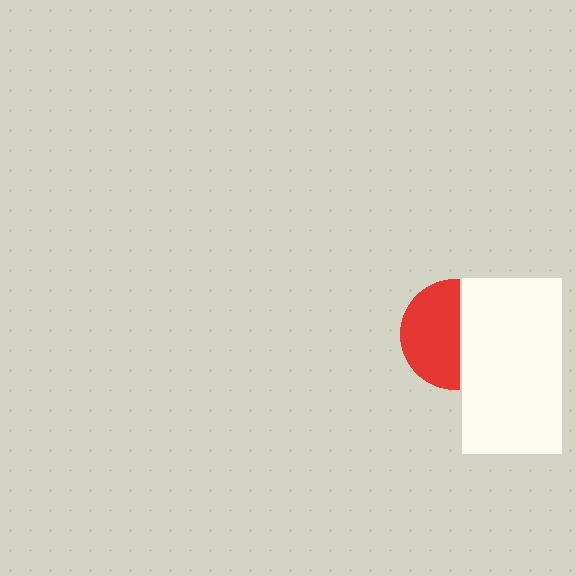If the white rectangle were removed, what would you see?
You would see the complete red circle.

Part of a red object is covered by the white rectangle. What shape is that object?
It is a circle.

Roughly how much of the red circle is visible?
About half of it is visible (roughly 55%).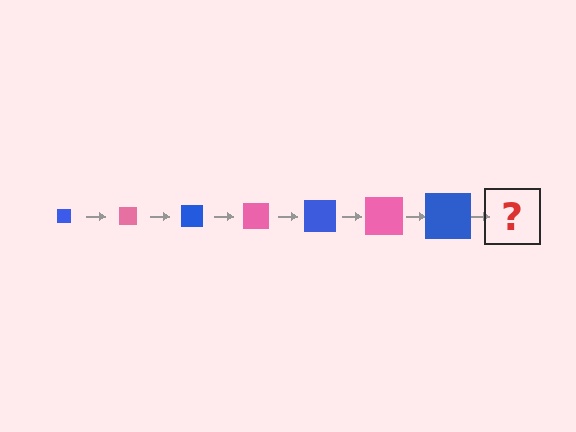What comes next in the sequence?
The next element should be a pink square, larger than the previous one.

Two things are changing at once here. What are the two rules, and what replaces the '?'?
The two rules are that the square grows larger each step and the color cycles through blue and pink. The '?' should be a pink square, larger than the previous one.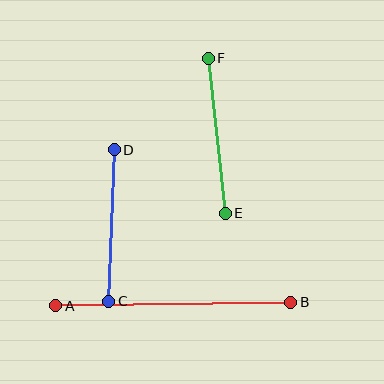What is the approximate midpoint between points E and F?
The midpoint is at approximately (217, 136) pixels.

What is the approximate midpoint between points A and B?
The midpoint is at approximately (173, 304) pixels.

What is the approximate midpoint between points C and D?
The midpoint is at approximately (111, 225) pixels.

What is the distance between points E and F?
The distance is approximately 156 pixels.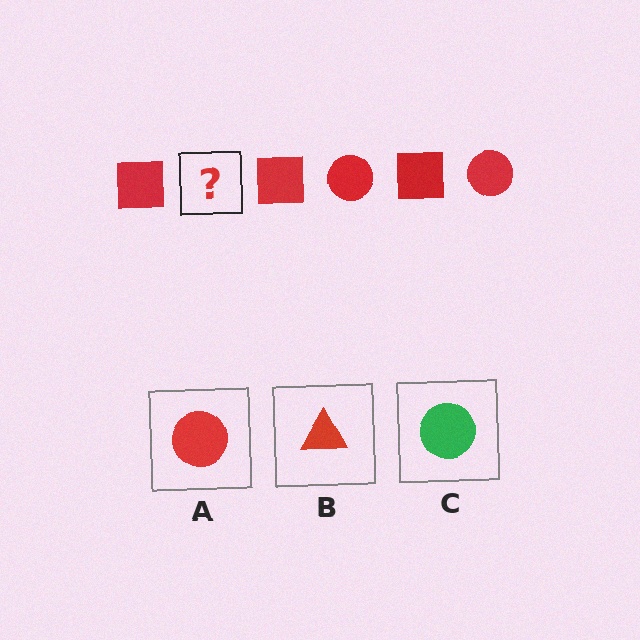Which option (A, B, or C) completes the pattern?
A.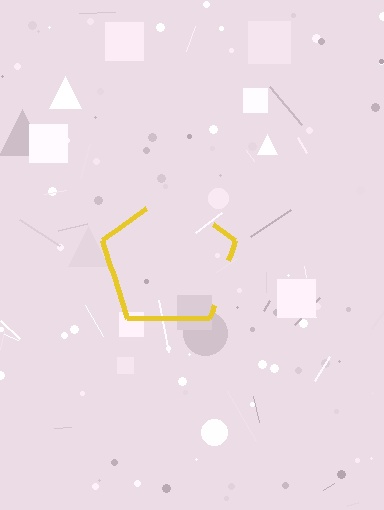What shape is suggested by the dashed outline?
The dashed outline suggests a pentagon.